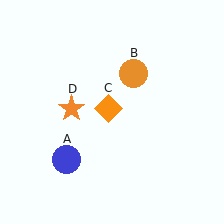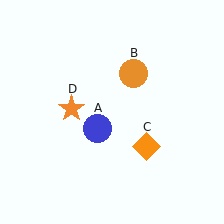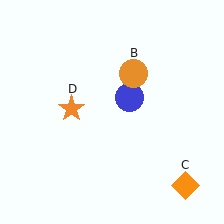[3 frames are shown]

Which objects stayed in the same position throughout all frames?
Orange circle (object B) and orange star (object D) remained stationary.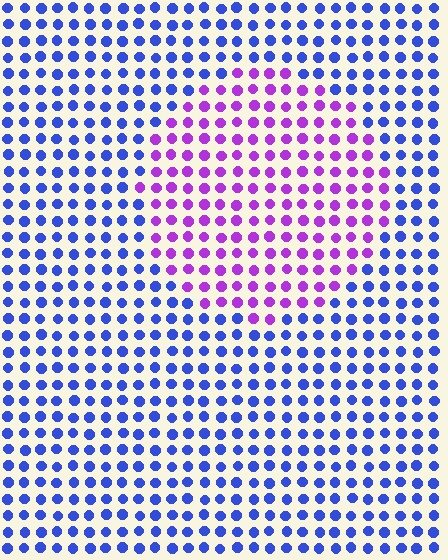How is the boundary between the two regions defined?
The boundary is defined purely by a slight shift in hue (about 55 degrees). Spacing, size, and orientation are identical on both sides.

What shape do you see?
I see a circle.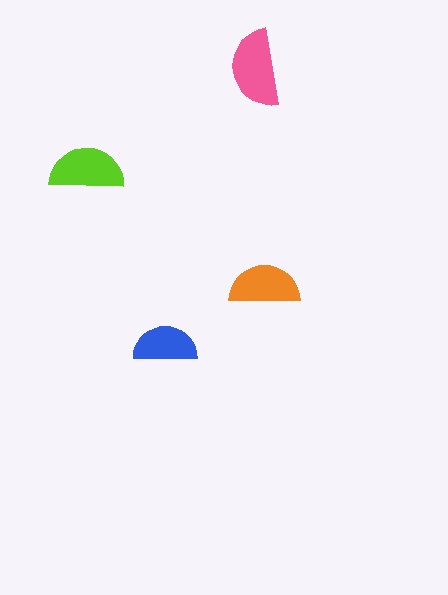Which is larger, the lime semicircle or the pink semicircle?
The pink one.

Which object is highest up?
The pink semicircle is topmost.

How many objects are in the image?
There are 4 objects in the image.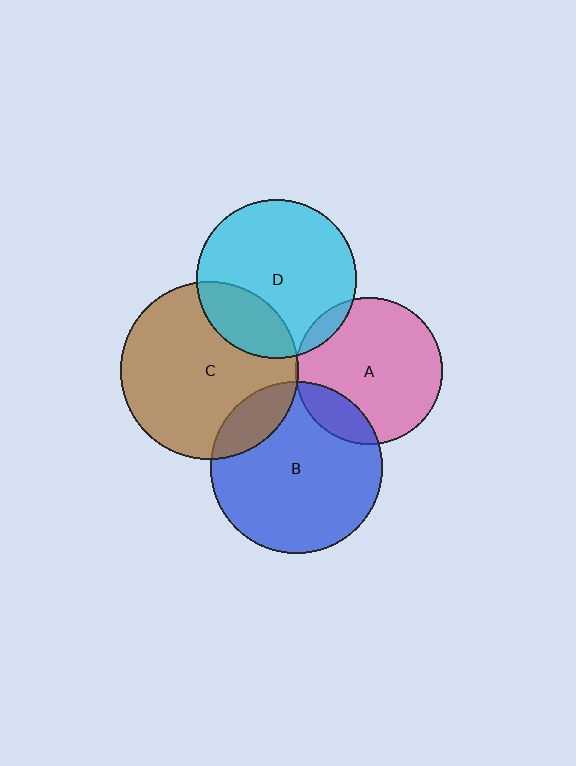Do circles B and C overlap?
Yes.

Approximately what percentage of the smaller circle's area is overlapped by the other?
Approximately 15%.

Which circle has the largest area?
Circle C (brown).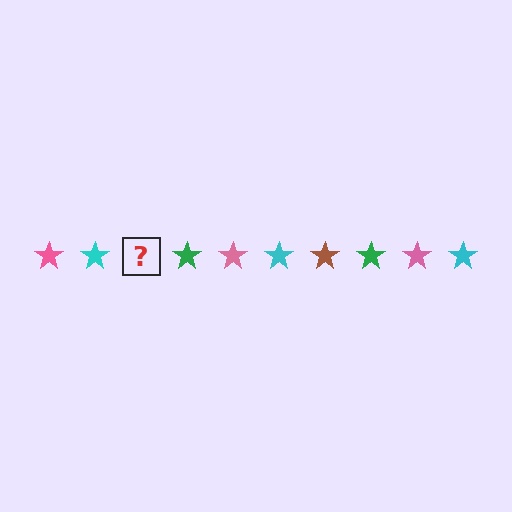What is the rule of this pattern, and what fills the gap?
The rule is that the pattern cycles through pink, cyan, brown, green stars. The gap should be filled with a brown star.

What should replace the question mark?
The question mark should be replaced with a brown star.